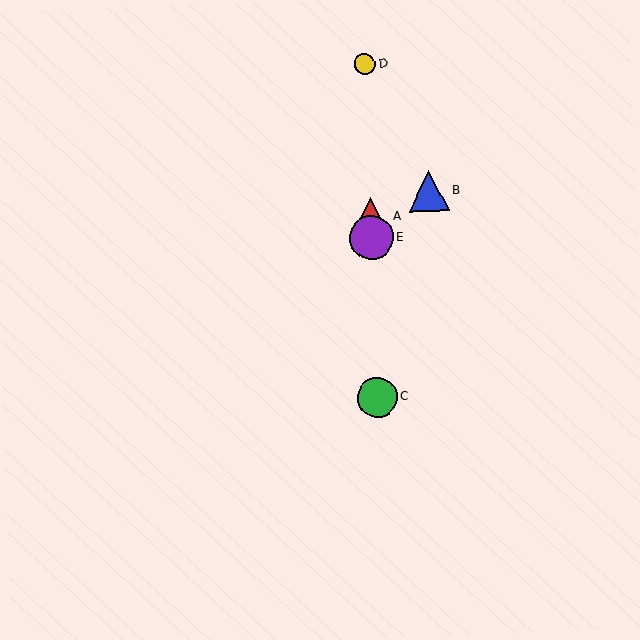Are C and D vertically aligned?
Yes, both are at x≈377.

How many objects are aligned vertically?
4 objects (A, C, D, E) are aligned vertically.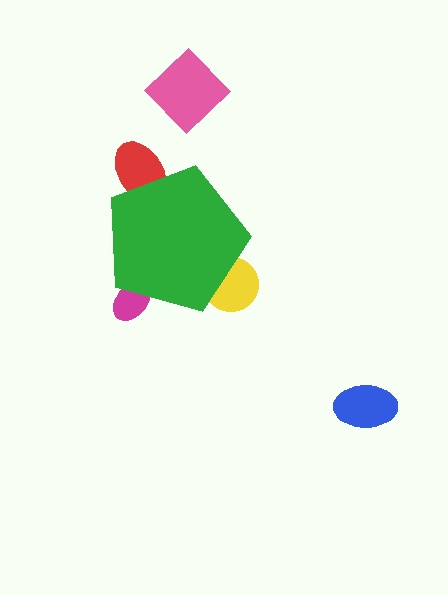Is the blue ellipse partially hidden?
No, the blue ellipse is fully visible.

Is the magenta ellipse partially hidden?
Yes, the magenta ellipse is partially hidden behind the green pentagon.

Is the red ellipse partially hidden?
Yes, the red ellipse is partially hidden behind the green pentagon.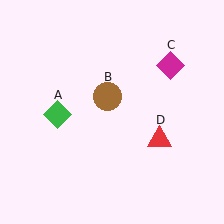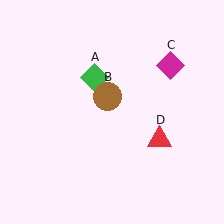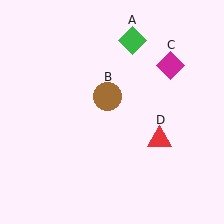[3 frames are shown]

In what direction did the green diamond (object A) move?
The green diamond (object A) moved up and to the right.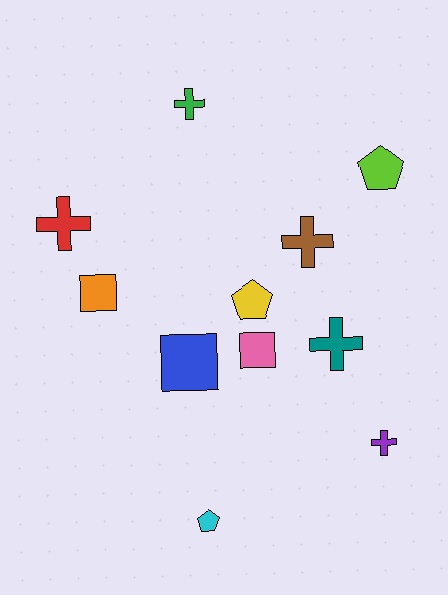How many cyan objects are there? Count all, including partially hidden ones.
There is 1 cyan object.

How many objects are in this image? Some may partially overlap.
There are 11 objects.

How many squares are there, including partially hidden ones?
There are 3 squares.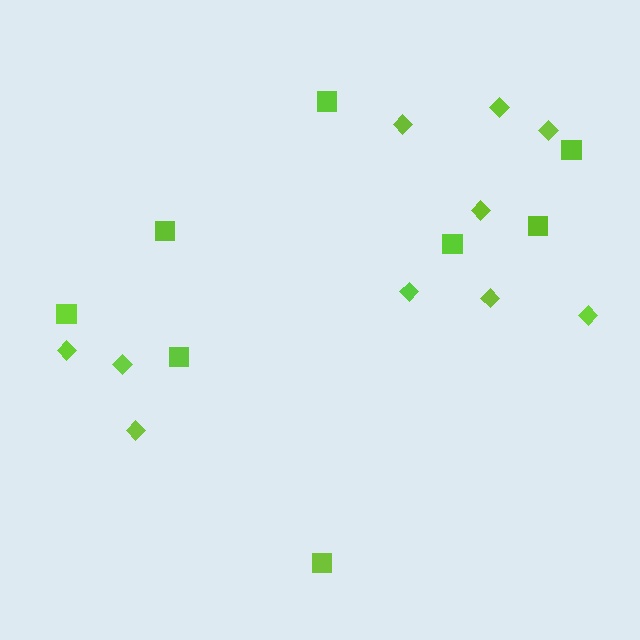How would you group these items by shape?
There are 2 groups: one group of squares (8) and one group of diamonds (10).